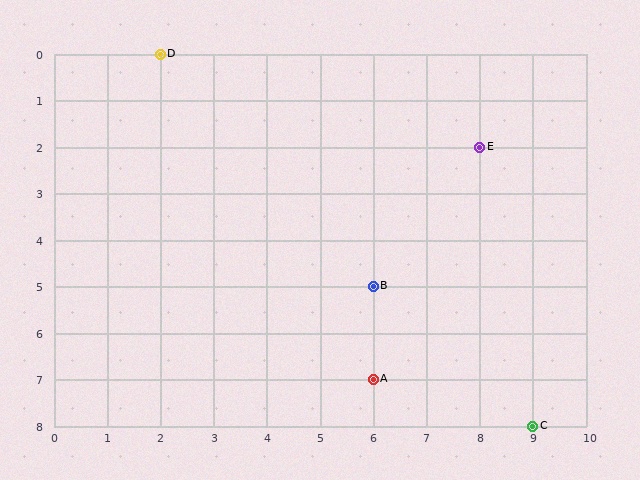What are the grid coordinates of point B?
Point B is at grid coordinates (6, 5).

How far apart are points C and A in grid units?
Points C and A are 3 columns and 1 row apart (about 3.2 grid units diagonally).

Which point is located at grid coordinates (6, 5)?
Point B is at (6, 5).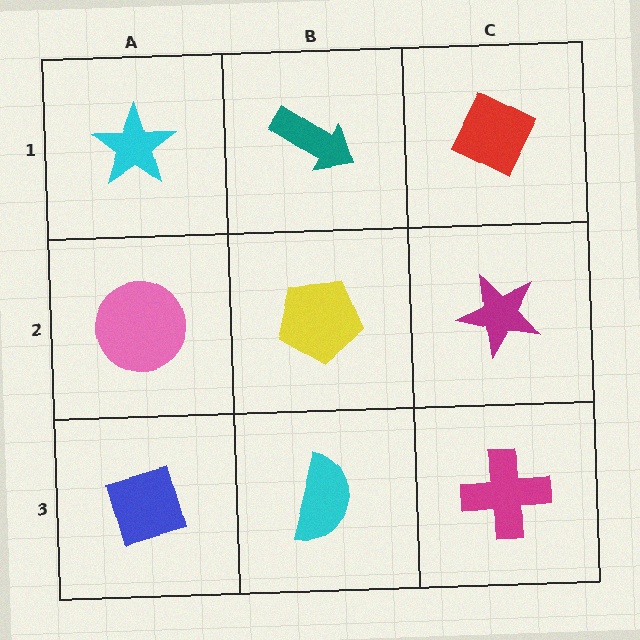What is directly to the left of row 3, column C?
A cyan semicircle.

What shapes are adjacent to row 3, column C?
A magenta star (row 2, column C), a cyan semicircle (row 3, column B).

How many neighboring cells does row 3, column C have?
2.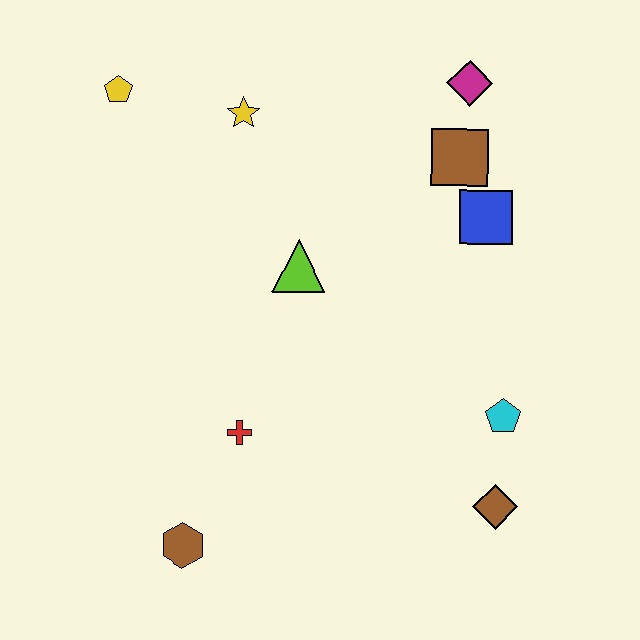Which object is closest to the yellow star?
The yellow pentagon is closest to the yellow star.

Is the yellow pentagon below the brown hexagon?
No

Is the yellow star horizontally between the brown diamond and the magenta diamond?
No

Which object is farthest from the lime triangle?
The brown diamond is farthest from the lime triangle.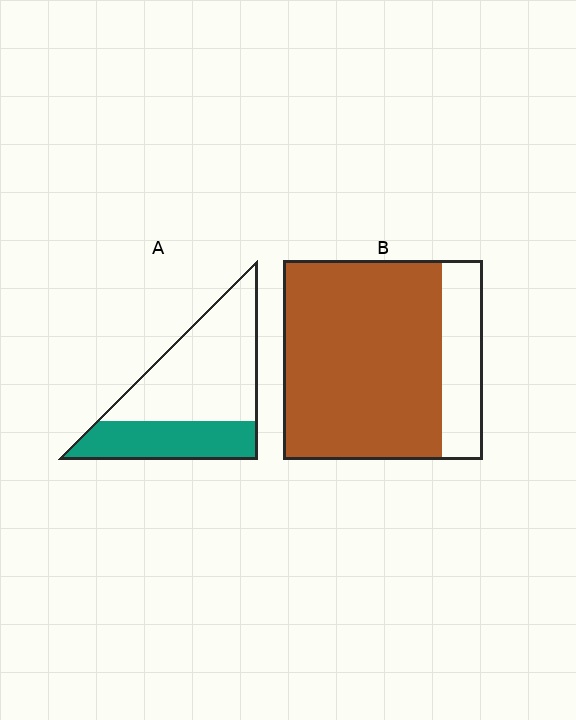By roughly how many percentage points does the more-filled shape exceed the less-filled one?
By roughly 45 percentage points (B over A).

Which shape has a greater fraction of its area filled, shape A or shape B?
Shape B.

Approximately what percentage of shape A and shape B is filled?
A is approximately 35% and B is approximately 80%.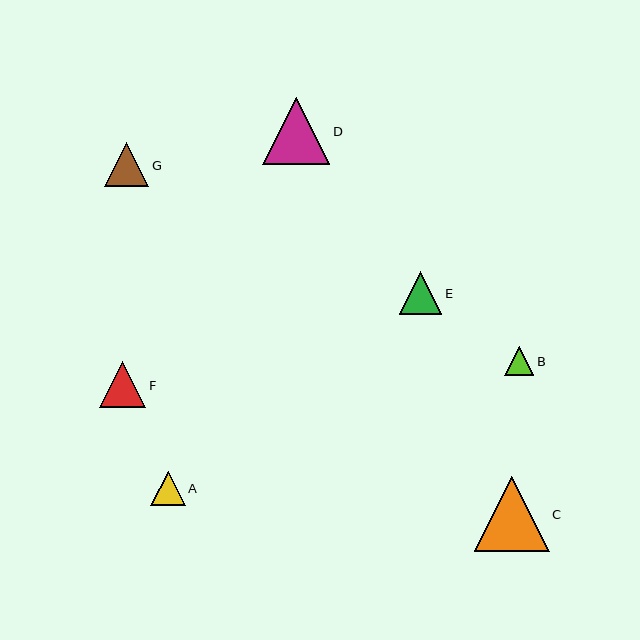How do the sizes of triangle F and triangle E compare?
Triangle F and triangle E are approximately the same size.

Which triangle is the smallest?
Triangle B is the smallest with a size of approximately 29 pixels.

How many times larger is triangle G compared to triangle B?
Triangle G is approximately 1.5 times the size of triangle B.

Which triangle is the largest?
Triangle C is the largest with a size of approximately 75 pixels.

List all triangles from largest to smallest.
From largest to smallest: C, D, F, G, E, A, B.